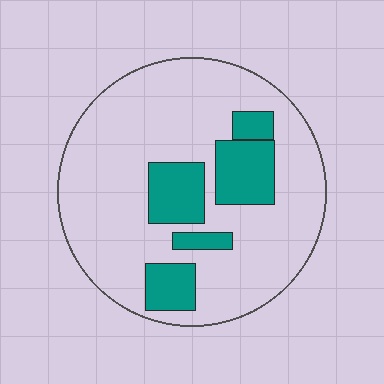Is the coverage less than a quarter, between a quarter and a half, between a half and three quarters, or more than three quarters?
Less than a quarter.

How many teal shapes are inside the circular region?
5.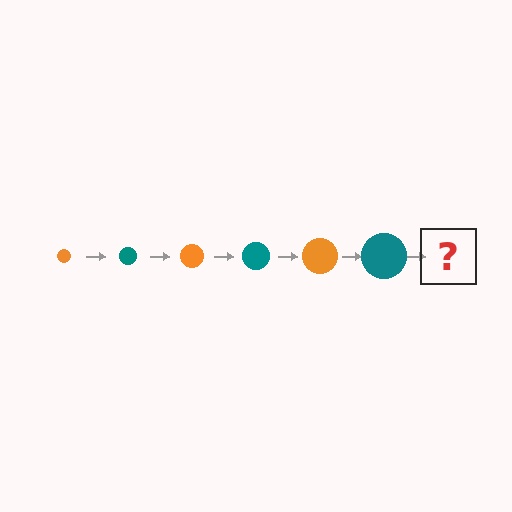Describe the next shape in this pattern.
It should be an orange circle, larger than the previous one.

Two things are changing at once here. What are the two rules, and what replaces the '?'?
The two rules are that the circle grows larger each step and the color cycles through orange and teal. The '?' should be an orange circle, larger than the previous one.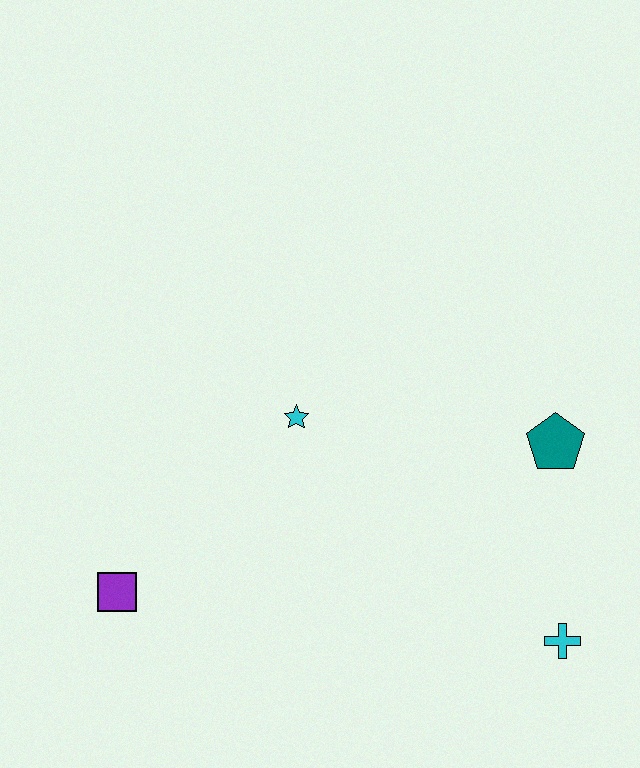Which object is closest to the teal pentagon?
The cyan cross is closest to the teal pentagon.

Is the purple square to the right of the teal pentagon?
No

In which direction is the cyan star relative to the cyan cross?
The cyan star is to the left of the cyan cross.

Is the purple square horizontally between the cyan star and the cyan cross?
No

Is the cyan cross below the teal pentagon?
Yes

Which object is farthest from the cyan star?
The cyan cross is farthest from the cyan star.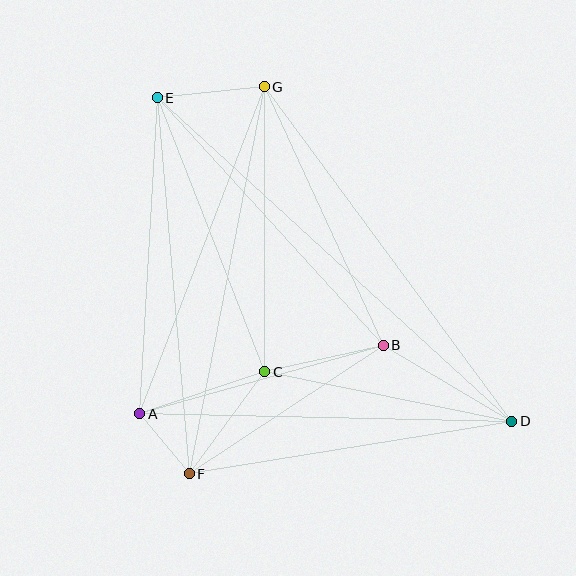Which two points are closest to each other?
Points A and F are closest to each other.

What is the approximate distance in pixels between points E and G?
The distance between E and G is approximately 107 pixels.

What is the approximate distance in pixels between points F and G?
The distance between F and G is approximately 394 pixels.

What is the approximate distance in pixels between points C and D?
The distance between C and D is approximately 252 pixels.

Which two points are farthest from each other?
Points D and E are farthest from each other.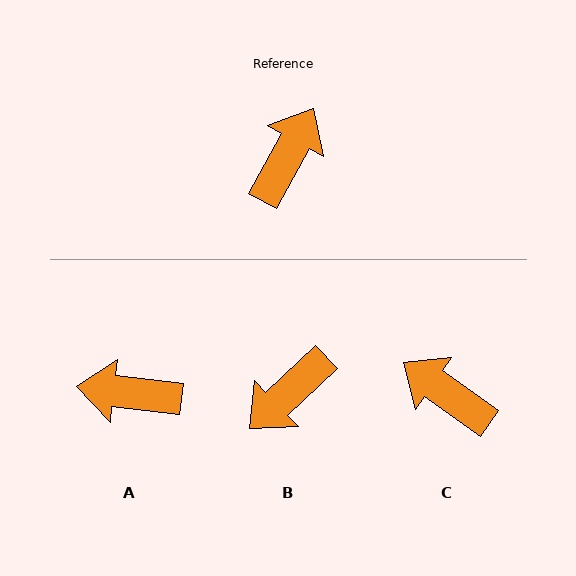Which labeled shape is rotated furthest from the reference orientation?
B, about 162 degrees away.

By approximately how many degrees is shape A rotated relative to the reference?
Approximately 112 degrees counter-clockwise.